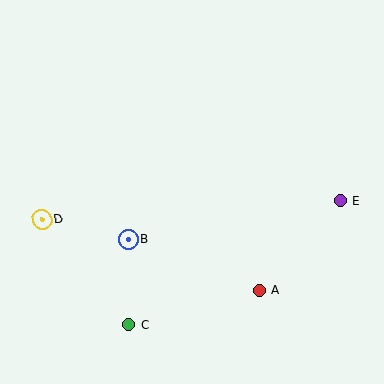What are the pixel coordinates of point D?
Point D is at (42, 219).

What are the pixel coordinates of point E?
Point E is at (341, 201).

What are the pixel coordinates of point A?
Point A is at (259, 290).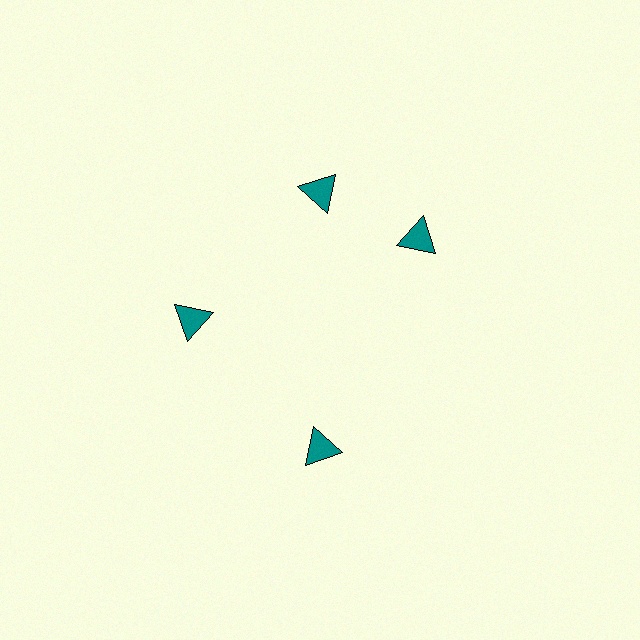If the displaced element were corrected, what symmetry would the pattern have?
It would have 4-fold rotational symmetry — the pattern would map onto itself every 90 degrees.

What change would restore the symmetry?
The symmetry would be restored by rotating it back into even spacing with its neighbors so that all 4 triangles sit at equal angles and equal distance from the center.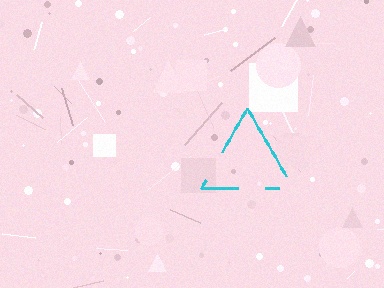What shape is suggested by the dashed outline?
The dashed outline suggests a triangle.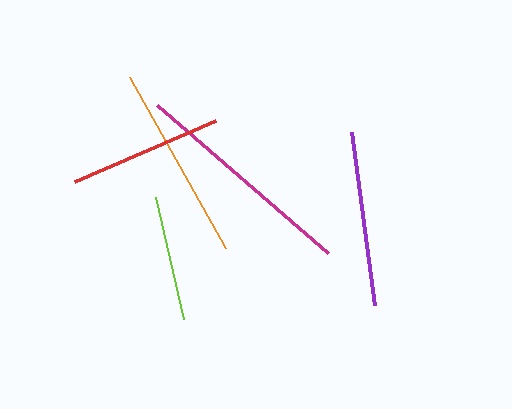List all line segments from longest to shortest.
From longest to shortest: magenta, orange, purple, red, lime.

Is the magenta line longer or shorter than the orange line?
The magenta line is longer than the orange line.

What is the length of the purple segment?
The purple segment is approximately 174 pixels long.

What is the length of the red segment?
The red segment is approximately 153 pixels long.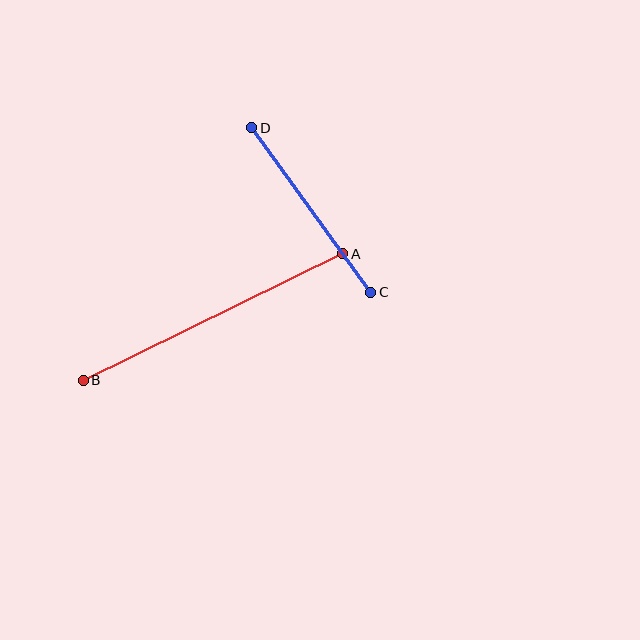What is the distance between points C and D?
The distance is approximately 203 pixels.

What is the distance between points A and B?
The distance is approximately 289 pixels.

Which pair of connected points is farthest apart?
Points A and B are farthest apart.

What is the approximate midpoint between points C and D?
The midpoint is at approximately (311, 210) pixels.